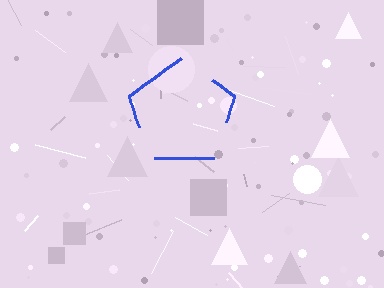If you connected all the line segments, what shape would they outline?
They would outline a pentagon.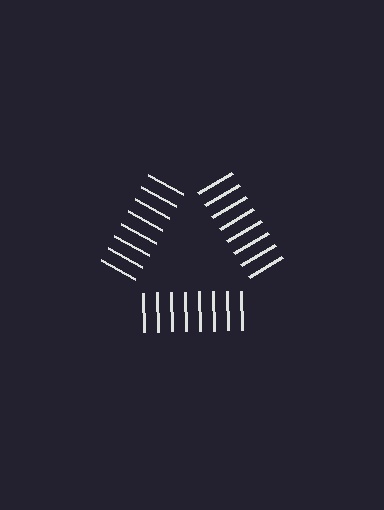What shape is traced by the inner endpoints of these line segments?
An illusory triangle — the line segments terminate on its edges but no continuous stroke is drawn.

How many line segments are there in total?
24 — 8 along each of the 3 edges.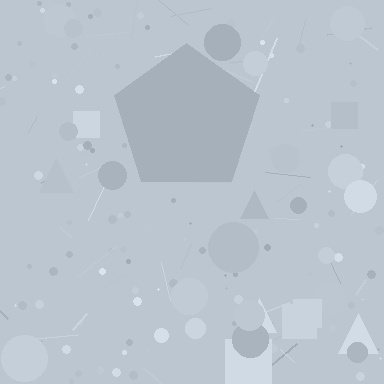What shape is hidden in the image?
A pentagon is hidden in the image.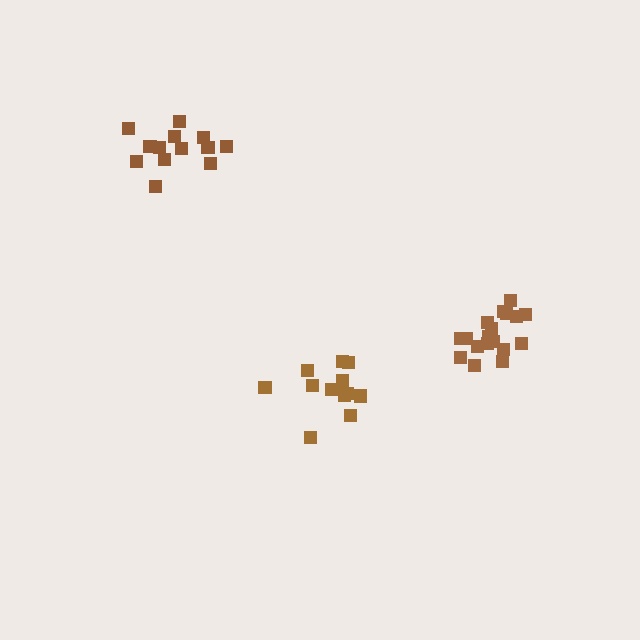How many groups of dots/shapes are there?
There are 3 groups.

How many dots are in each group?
Group 1: 13 dots, Group 2: 18 dots, Group 3: 13 dots (44 total).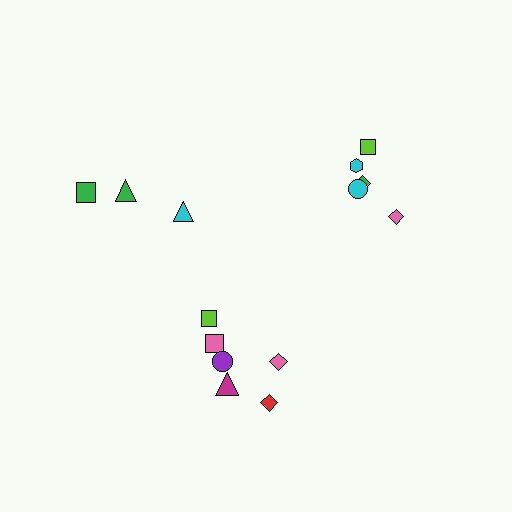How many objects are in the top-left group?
There are 3 objects.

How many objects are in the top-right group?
There are 5 objects.